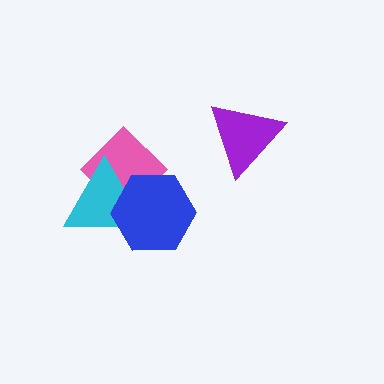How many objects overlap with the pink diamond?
2 objects overlap with the pink diamond.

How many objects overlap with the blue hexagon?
2 objects overlap with the blue hexagon.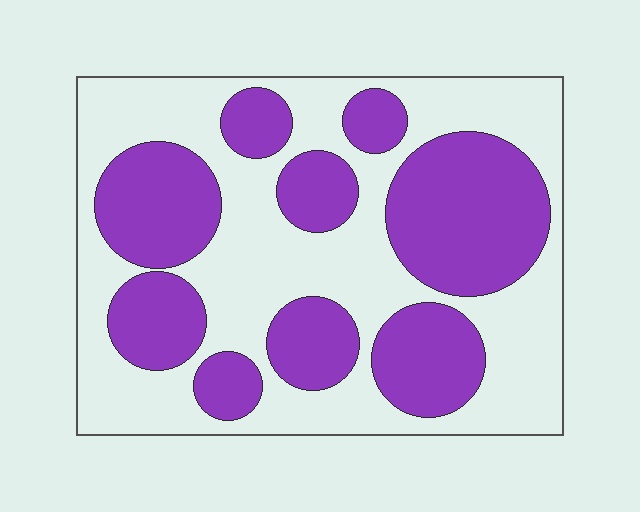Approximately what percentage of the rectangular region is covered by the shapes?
Approximately 45%.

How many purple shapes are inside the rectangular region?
9.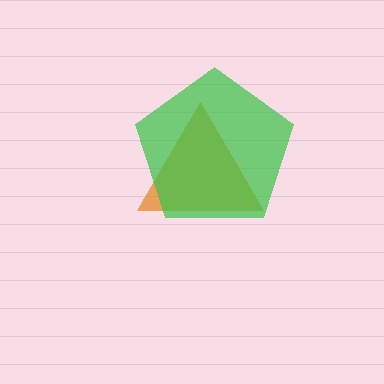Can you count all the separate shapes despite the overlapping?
Yes, there are 2 separate shapes.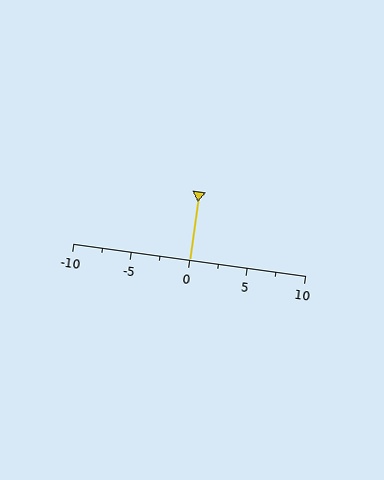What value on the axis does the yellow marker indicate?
The marker indicates approximately 0.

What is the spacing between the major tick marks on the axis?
The major ticks are spaced 5 apart.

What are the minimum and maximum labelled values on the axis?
The axis runs from -10 to 10.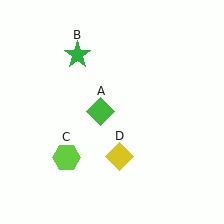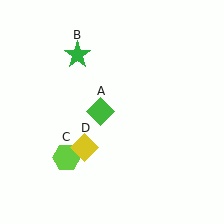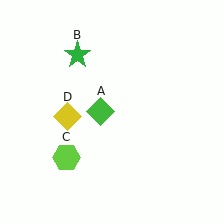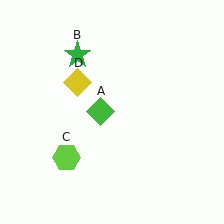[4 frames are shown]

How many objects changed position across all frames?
1 object changed position: yellow diamond (object D).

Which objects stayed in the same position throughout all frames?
Green diamond (object A) and green star (object B) and lime hexagon (object C) remained stationary.